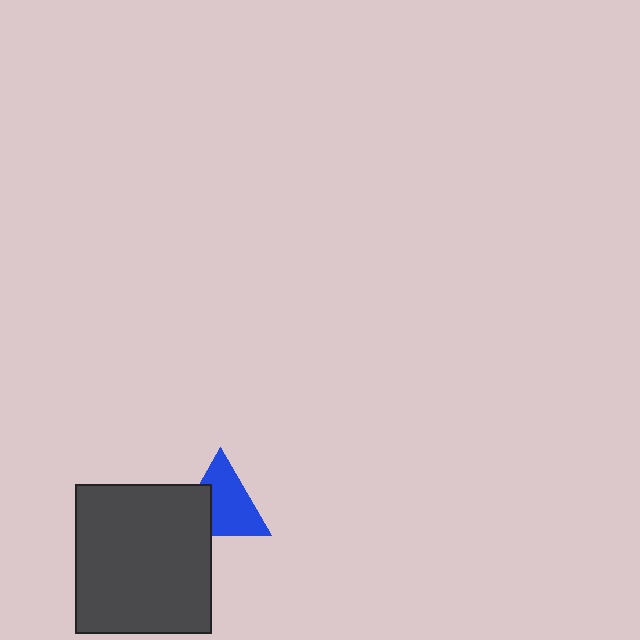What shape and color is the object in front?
The object in front is a dark gray rectangle.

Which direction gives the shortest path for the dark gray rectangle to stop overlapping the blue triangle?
Moving toward the lower-left gives the shortest separation.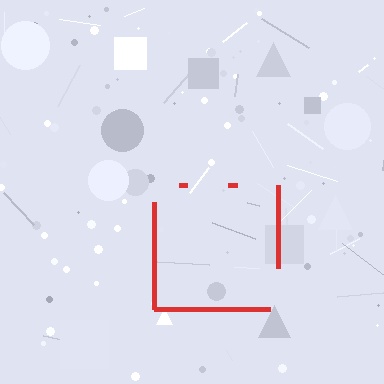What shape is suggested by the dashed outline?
The dashed outline suggests a square.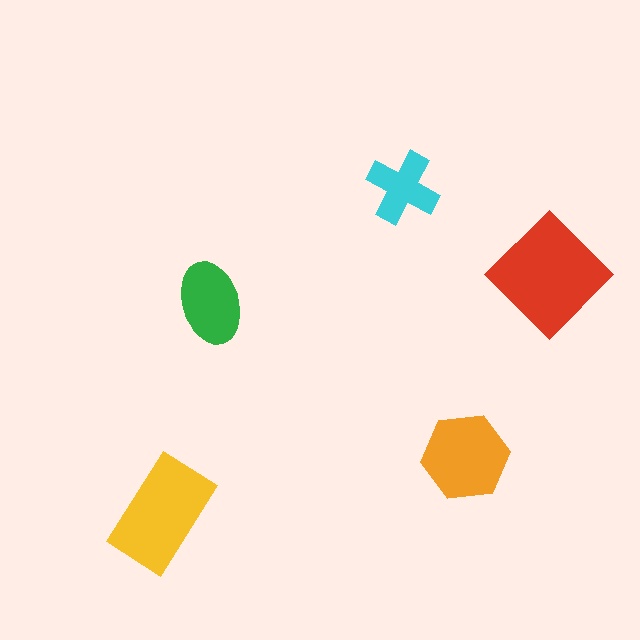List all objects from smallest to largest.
The cyan cross, the green ellipse, the orange hexagon, the yellow rectangle, the red diamond.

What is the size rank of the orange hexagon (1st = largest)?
3rd.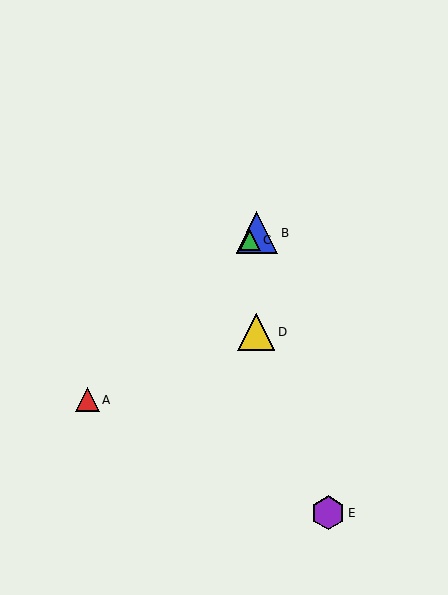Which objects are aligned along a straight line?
Objects A, B, C are aligned along a straight line.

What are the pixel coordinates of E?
Object E is at (328, 513).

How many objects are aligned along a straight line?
3 objects (A, B, C) are aligned along a straight line.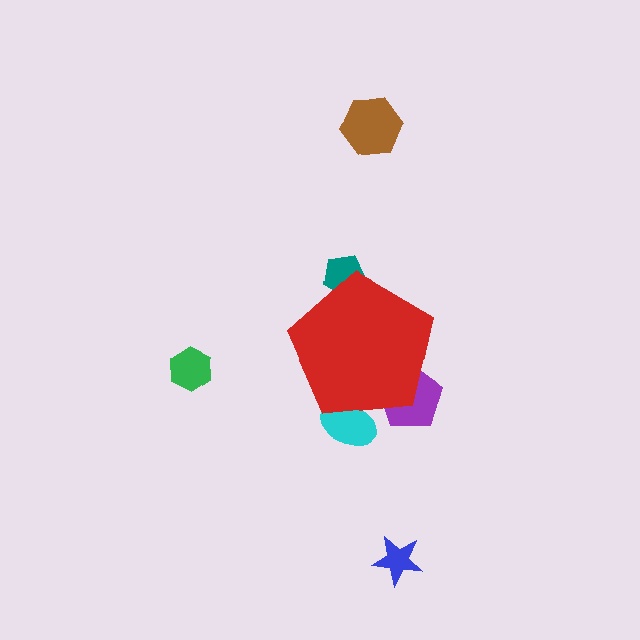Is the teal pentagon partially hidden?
Yes, the teal pentagon is partially hidden behind the red pentagon.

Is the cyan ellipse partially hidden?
Yes, the cyan ellipse is partially hidden behind the red pentagon.